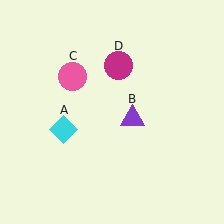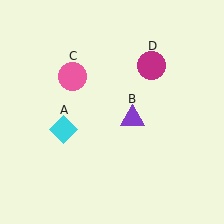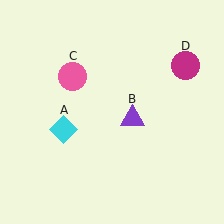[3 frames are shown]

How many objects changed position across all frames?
1 object changed position: magenta circle (object D).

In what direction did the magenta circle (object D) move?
The magenta circle (object D) moved right.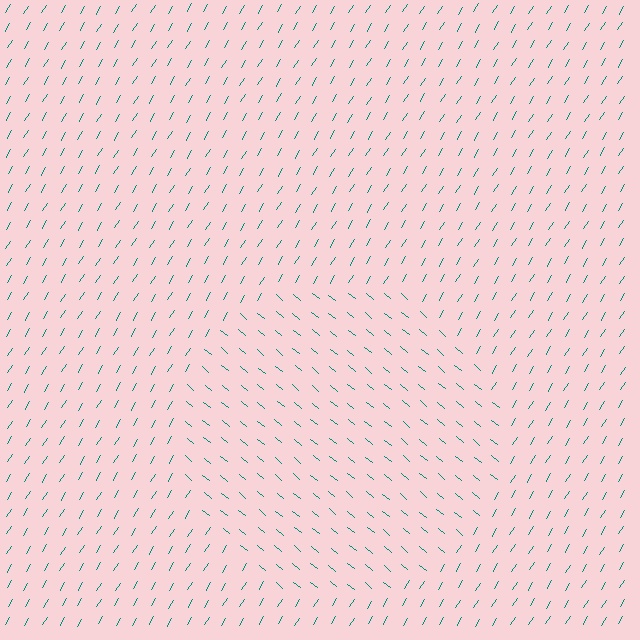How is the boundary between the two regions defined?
The boundary is defined purely by a change in line orientation (approximately 82 degrees difference). All lines are the same color and thickness.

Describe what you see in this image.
The image is filled with small teal line segments. A circle region in the image has lines oriented differently from the surrounding lines, creating a visible texture boundary.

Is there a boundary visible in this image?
Yes, there is a texture boundary formed by a change in line orientation.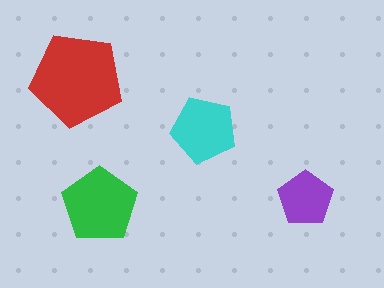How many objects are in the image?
There are 4 objects in the image.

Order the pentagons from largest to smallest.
the red one, the green one, the cyan one, the purple one.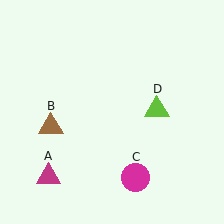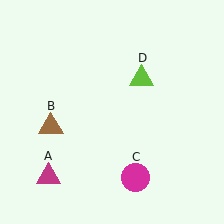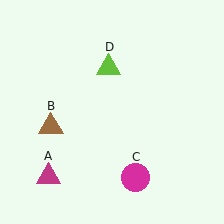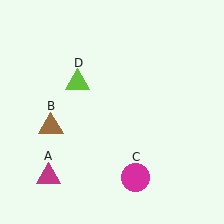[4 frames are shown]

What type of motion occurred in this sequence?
The lime triangle (object D) rotated counterclockwise around the center of the scene.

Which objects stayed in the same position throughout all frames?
Magenta triangle (object A) and brown triangle (object B) and magenta circle (object C) remained stationary.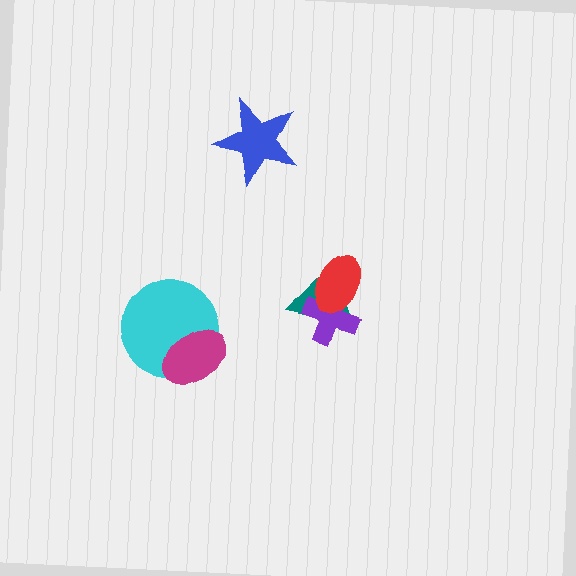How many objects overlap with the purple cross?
2 objects overlap with the purple cross.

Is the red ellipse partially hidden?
No, no other shape covers it.